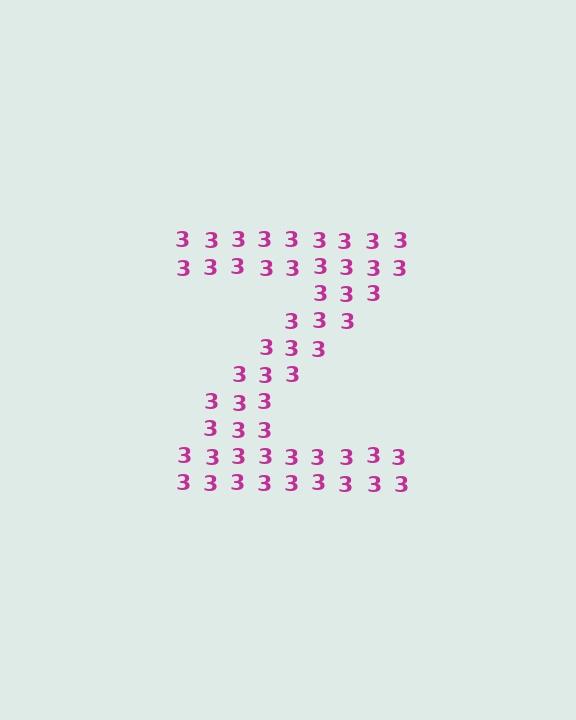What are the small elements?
The small elements are digit 3's.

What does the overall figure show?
The overall figure shows the letter Z.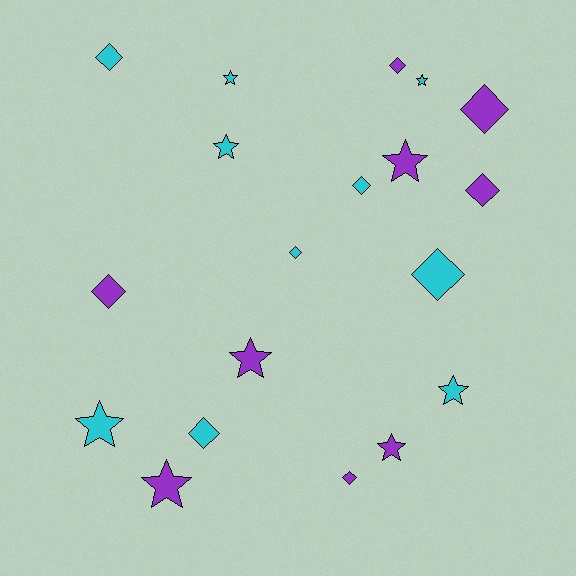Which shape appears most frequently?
Diamond, with 10 objects.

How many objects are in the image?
There are 19 objects.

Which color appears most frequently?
Cyan, with 10 objects.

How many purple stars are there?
There are 4 purple stars.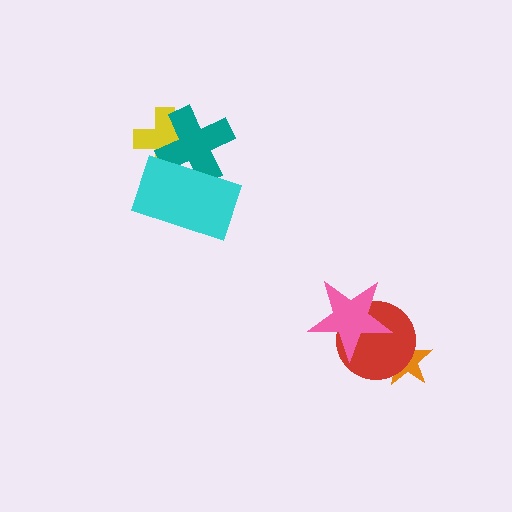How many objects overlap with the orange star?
1 object overlaps with the orange star.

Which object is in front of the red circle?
The pink star is in front of the red circle.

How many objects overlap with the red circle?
2 objects overlap with the red circle.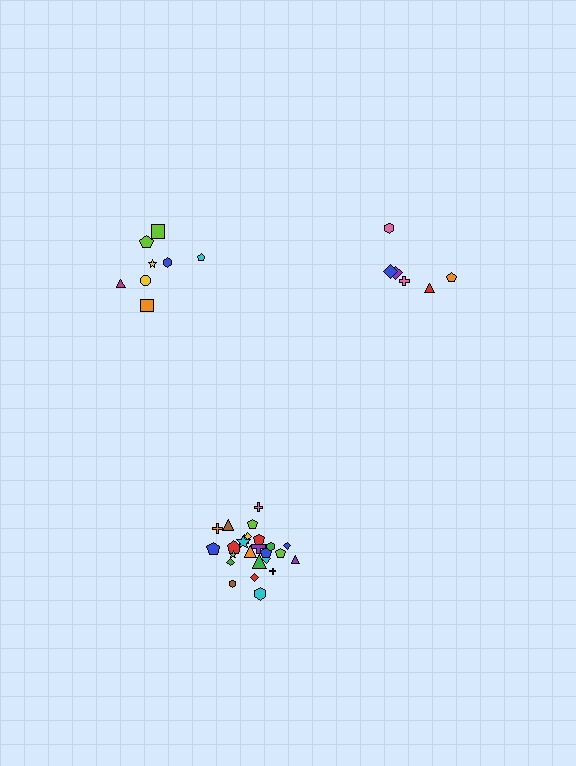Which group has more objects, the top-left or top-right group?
The top-left group.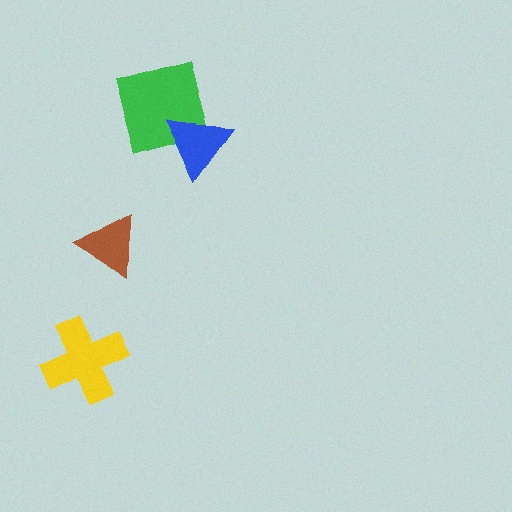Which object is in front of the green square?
The blue triangle is in front of the green square.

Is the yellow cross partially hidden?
No, no other shape covers it.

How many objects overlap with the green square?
1 object overlaps with the green square.